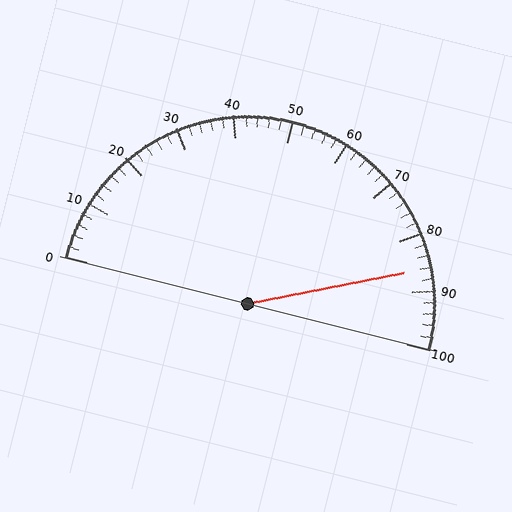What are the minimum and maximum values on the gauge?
The gauge ranges from 0 to 100.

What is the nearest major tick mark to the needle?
The nearest major tick mark is 90.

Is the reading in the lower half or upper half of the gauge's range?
The reading is in the upper half of the range (0 to 100).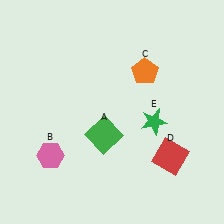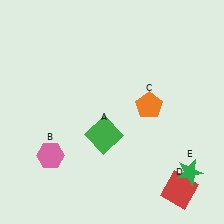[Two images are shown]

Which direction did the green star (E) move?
The green star (E) moved down.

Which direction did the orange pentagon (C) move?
The orange pentagon (C) moved down.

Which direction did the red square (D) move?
The red square (D) moved down.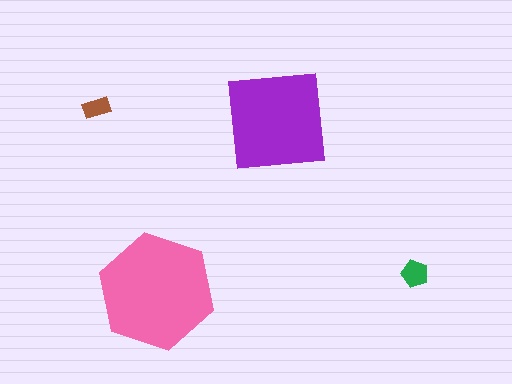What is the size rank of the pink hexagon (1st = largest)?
1st.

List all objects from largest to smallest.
The pink hexagon, the purple square, the green pentagon, the brown rectangle.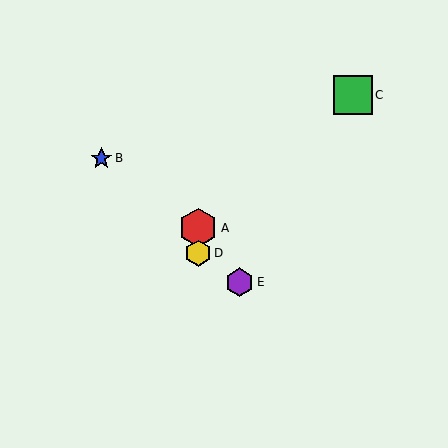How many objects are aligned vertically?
2 objects (A, D) are aligned vertically.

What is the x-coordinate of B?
Object B is at x≈101.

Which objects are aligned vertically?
Objects A, D are aligned vertically.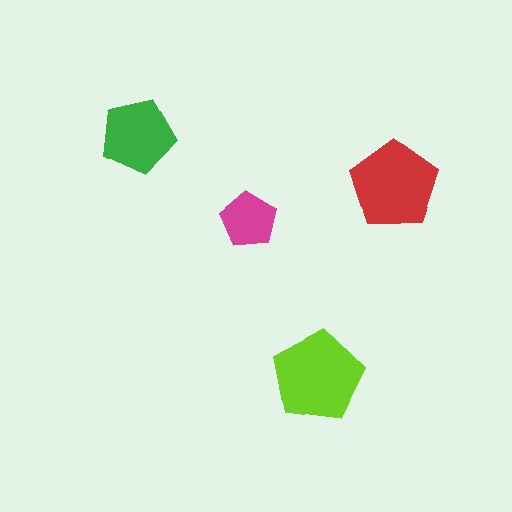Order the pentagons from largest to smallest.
the lime one, the red one, the green one, the magenta one.